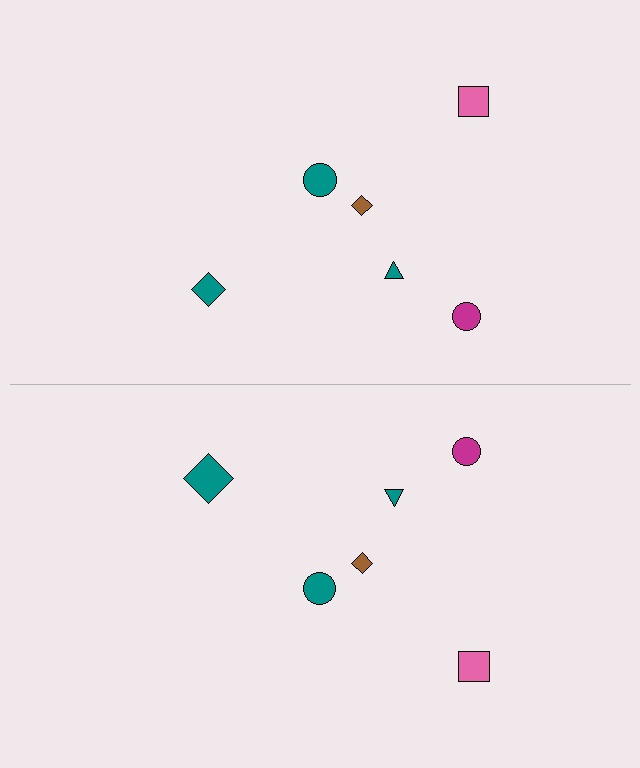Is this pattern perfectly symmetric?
No, the pattern is not perfectly symmetric. The teal diamond on the bottom side has a different size than its mirror counterpart.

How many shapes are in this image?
There are 12 shapes in this image.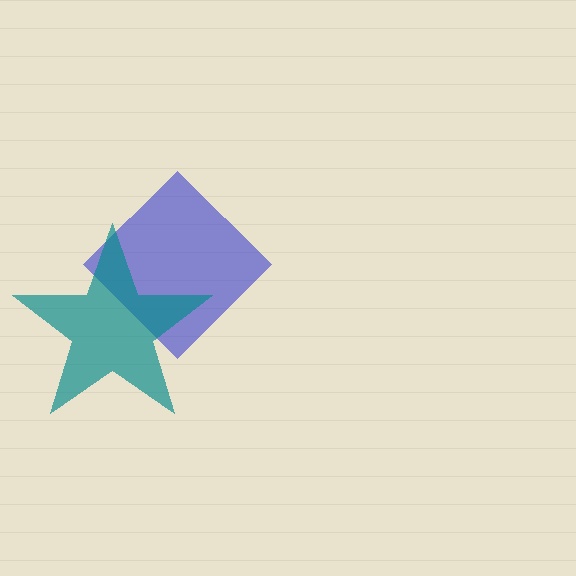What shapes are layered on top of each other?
The layered shapes are: a blue diamond, a teal star.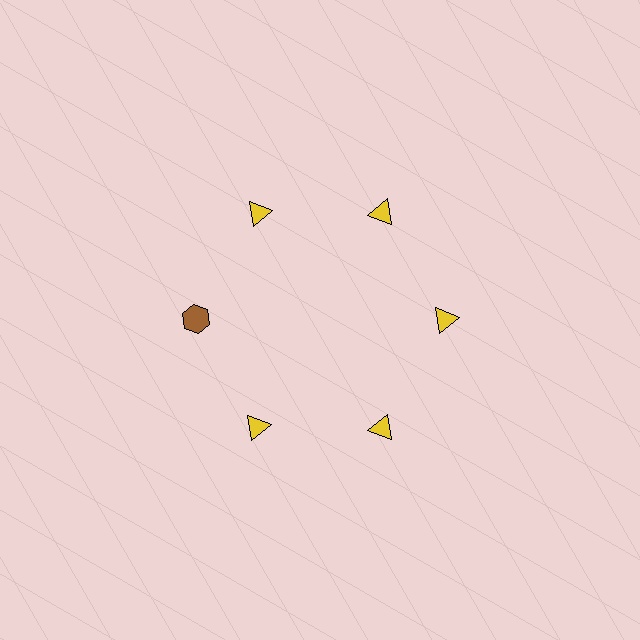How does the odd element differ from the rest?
It differs in both color (brown instead of yellow) and shape (hexagon instead of triangle).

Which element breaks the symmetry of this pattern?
The brown hexagon at roughly the 9 o'clock position breaks the symmetry. All other shapes are yellow triangles.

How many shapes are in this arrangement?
There are 6 shapes arranged in a ring pattern.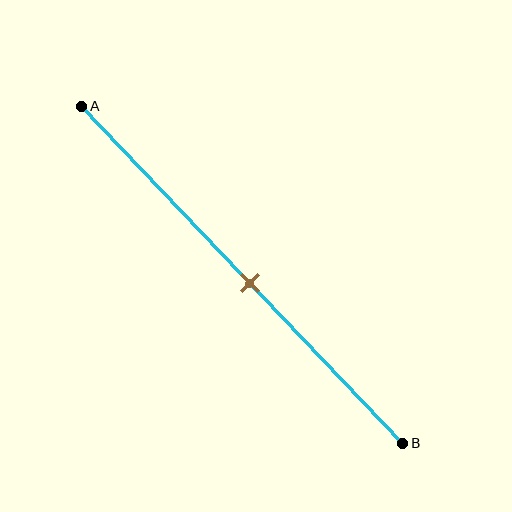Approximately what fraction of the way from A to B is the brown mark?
The brown mark is approximately 50% of the way from A to B.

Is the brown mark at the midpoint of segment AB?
Yes, the mark is approximately at the midpoint.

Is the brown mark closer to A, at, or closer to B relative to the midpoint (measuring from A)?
The brown mark is approximately at the midpoint of segment AB.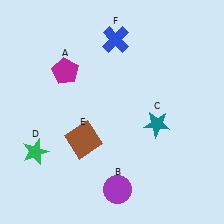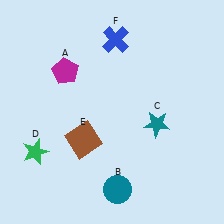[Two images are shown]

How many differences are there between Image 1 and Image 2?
There is 1 difference between the two images.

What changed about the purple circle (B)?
In Image 1, B is purple. In Image 2, it changed to teal.